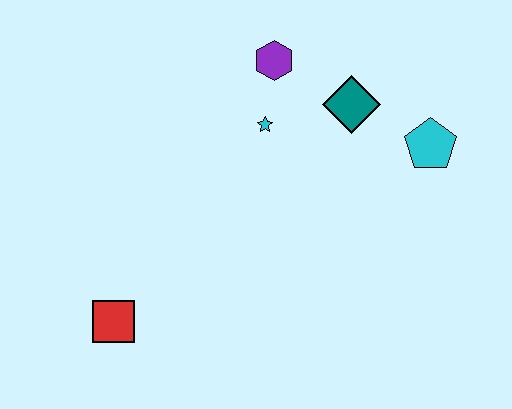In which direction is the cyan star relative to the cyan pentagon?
The cyan star is to the left of the cyan pentagon.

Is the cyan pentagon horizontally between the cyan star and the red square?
No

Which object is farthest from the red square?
The cyan pentagon is farthest from the red square.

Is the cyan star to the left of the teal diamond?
Yes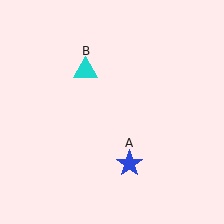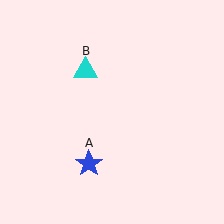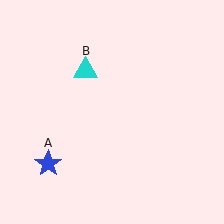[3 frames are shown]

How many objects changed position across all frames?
1 object changed position: blue star (object A).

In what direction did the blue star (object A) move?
The blue star (object A) moved left.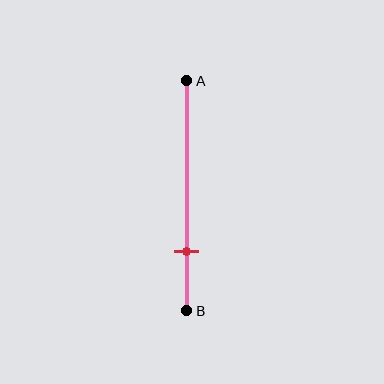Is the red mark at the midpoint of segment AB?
No, the mark is at about 75% from A, not at the 50% midpoint.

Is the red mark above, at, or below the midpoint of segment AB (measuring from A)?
The red mark is below the midpoint of segment AB.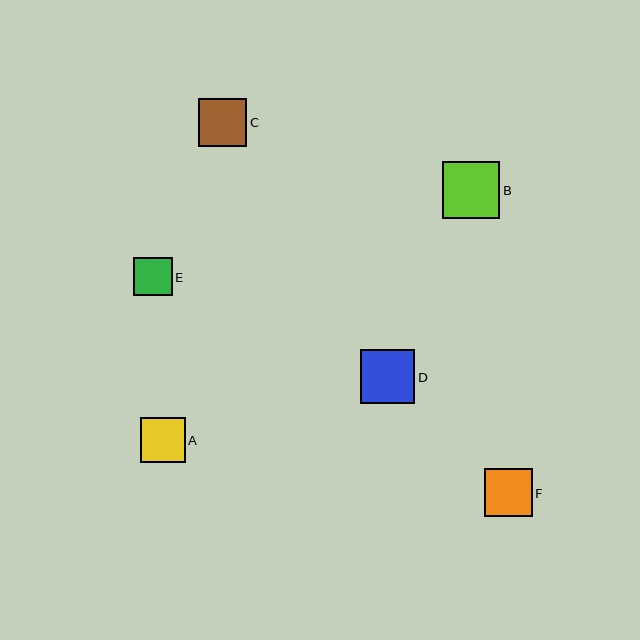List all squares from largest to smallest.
From largest to smallest: B, D, C, F, A, E.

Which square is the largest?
Square B is the largest with a size of approximately 57 pixels.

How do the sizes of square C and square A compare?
Square C and square A are approximately the same size.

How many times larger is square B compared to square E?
Square B is approximately 1.5 times the size of square E.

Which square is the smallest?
Square E is the smallest with a size of approximately 38 pixels.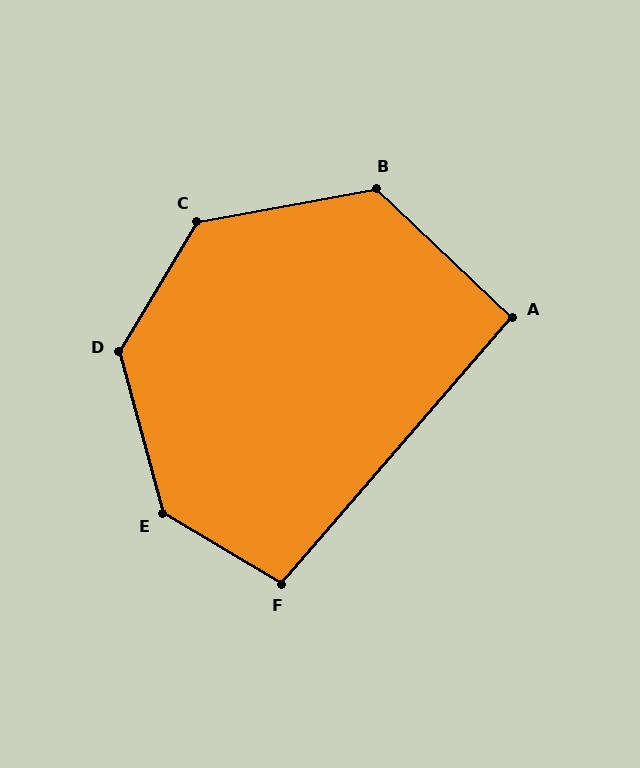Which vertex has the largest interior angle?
E, at approximately 136 degrees.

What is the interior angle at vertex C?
Approximately 131 degrees (obtuse).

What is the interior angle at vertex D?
Approximately 134 degrees (obtuse).